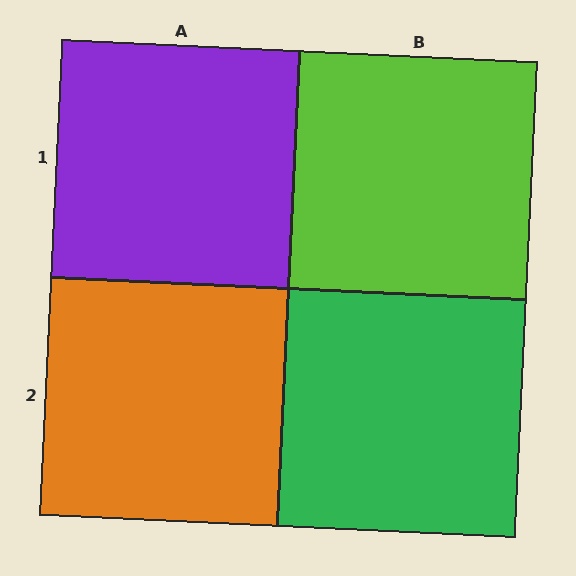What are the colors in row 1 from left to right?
Purple, lime.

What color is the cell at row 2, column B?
Green.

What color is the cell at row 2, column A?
Orange.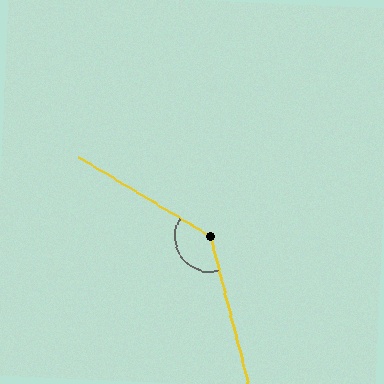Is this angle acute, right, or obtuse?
It is obtuse.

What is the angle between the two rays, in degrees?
Approximately 136 degrees.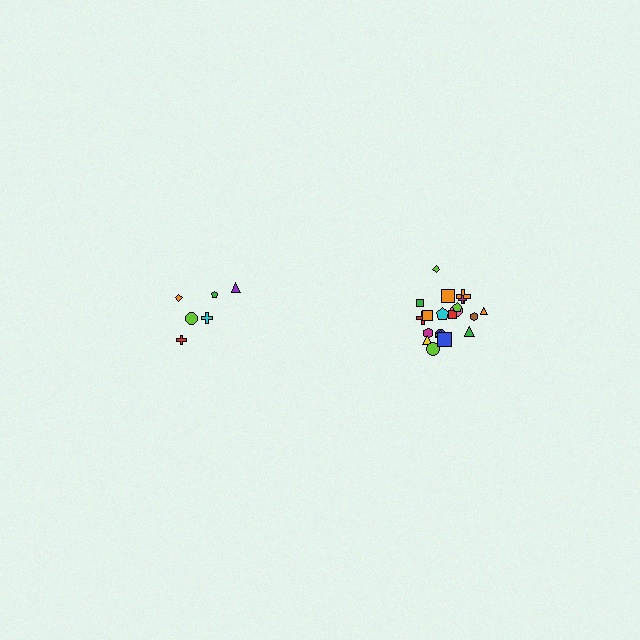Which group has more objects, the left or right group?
The right group.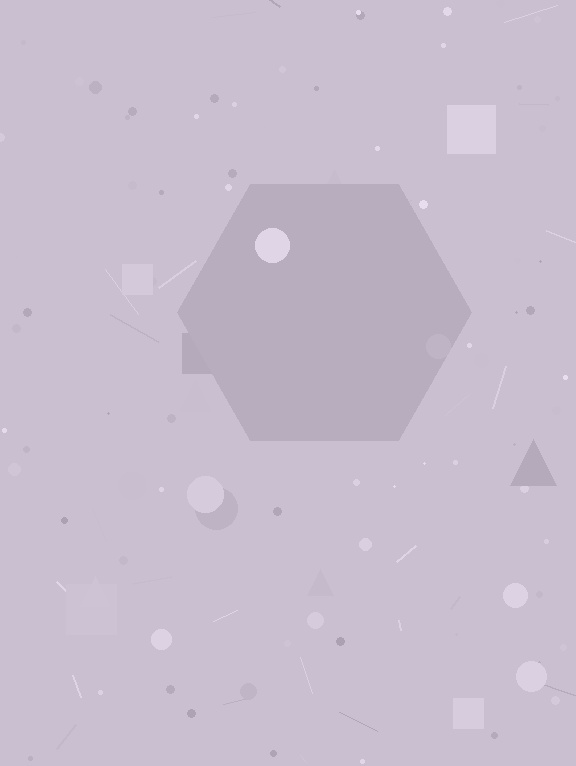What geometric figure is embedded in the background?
A hexagon is embedded in the background.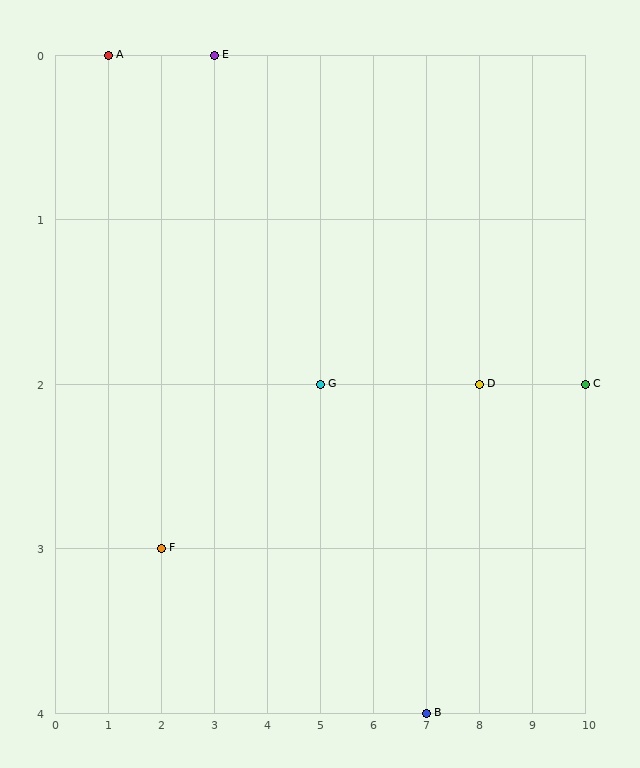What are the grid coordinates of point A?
Point A is at grid coordinates (1, 0).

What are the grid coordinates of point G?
Point G is at grid coordinates (5, 2).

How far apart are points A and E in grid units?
Points A and E are 2 columns apart.